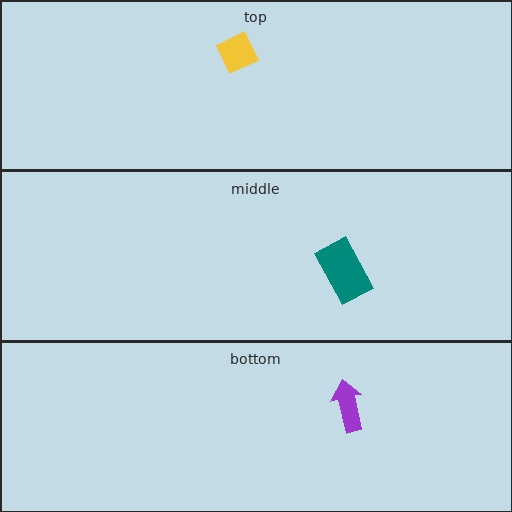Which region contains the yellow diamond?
The top region.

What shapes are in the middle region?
The teal rectangle.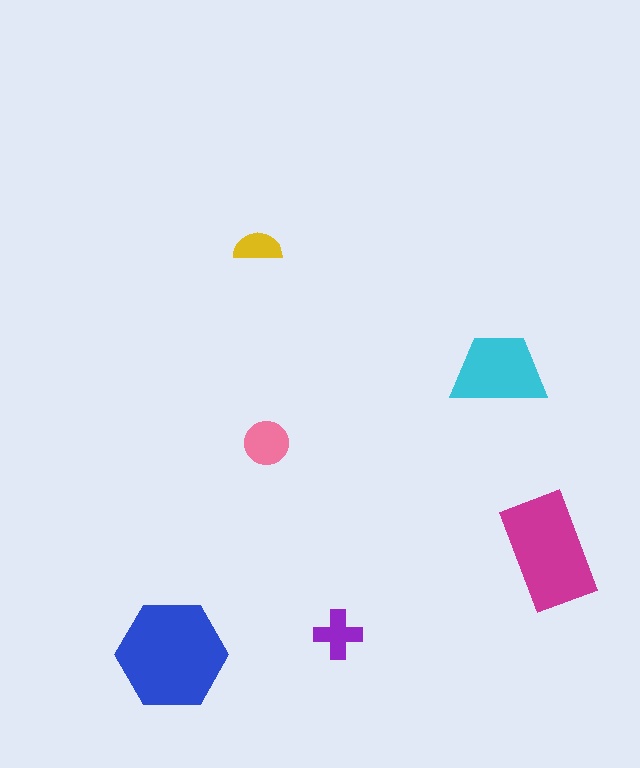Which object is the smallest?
The yellow semicircle.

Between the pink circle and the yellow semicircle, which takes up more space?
The pink circle.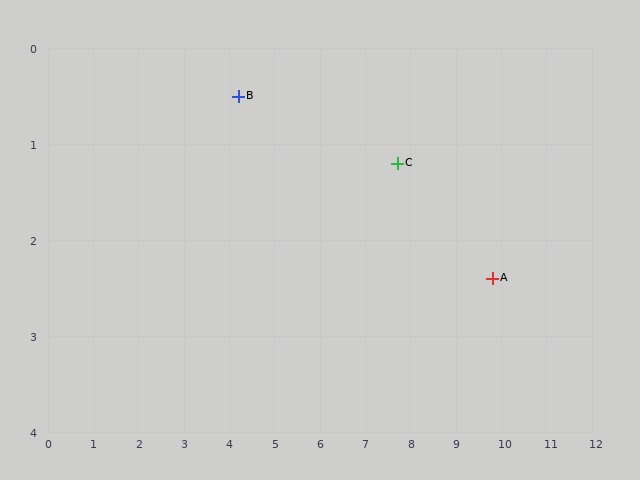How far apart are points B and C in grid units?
Points B and C are about 3.6 grid units apart.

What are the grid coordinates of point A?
Point A is at approximately (9.8, 2.4).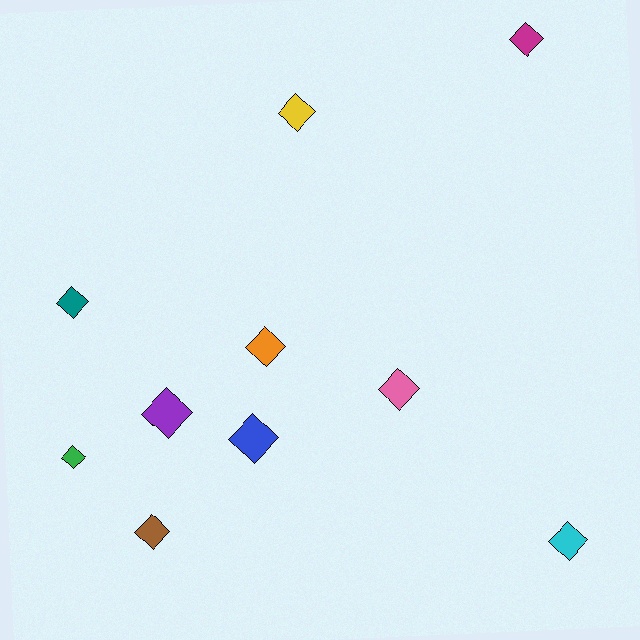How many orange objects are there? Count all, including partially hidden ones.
There is 1 orange object.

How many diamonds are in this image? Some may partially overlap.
There are 10 diamonds.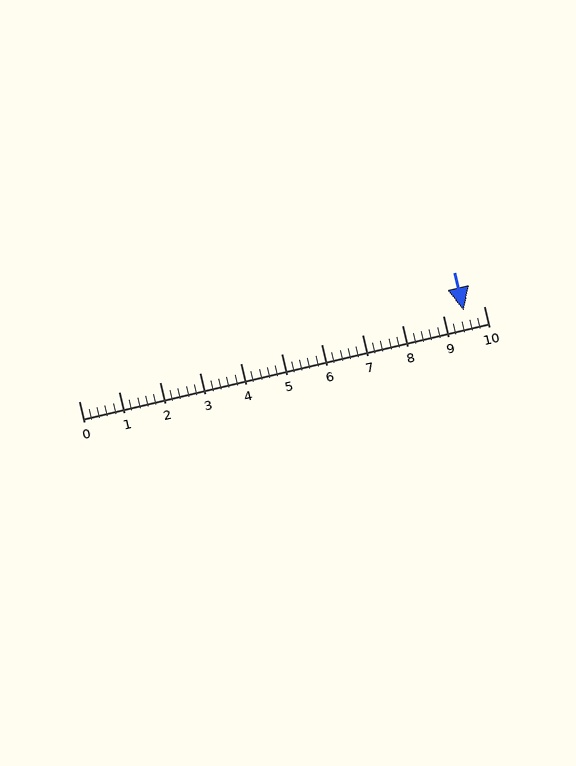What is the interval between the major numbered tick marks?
The major tick marks are spaced 1 units apart.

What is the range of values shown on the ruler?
The ruler shows values from 0 to 10.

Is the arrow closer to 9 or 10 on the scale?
The arrow is closer to 10.